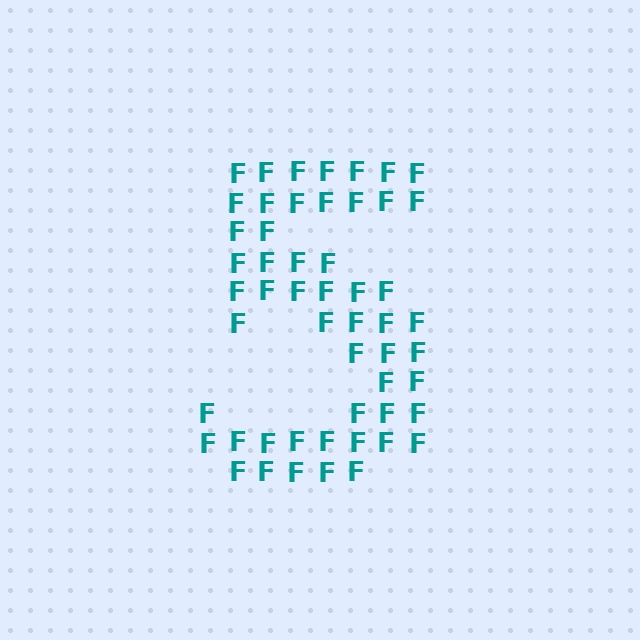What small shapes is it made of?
It is made of small letter F's.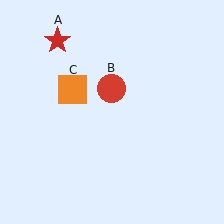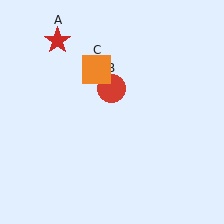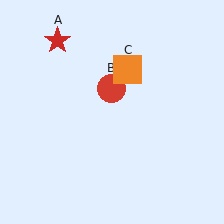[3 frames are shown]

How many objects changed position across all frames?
1 object changed position: orange square (object C).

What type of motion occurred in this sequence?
The orange square (object C) rotated clockwise around the center of the scene.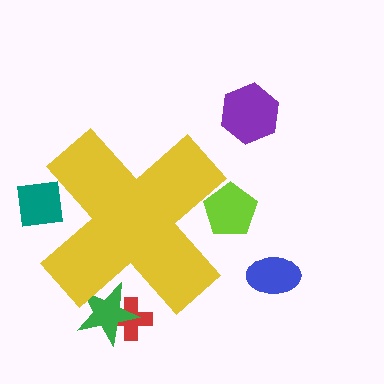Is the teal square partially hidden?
Yes, the teal square is partially hidden behind the yellow cross.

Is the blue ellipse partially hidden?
No, the blue ellipse is fully visible.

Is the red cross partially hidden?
Yes, the red cross is partially hidden behind the yellow cross.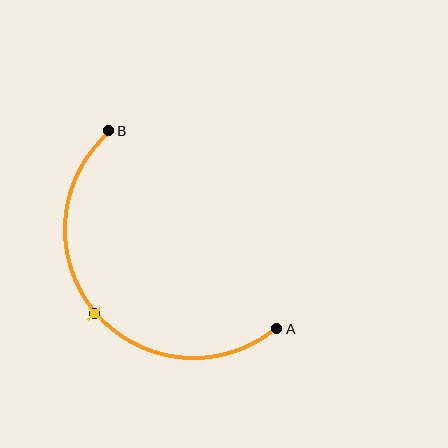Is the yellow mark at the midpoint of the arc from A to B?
Yes. The yellow mark lies on the arc at equal arc-length from both A and B — it is the arc midpoint.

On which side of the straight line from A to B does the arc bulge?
The arc bulges below and to the left of the straight line connecting A and B.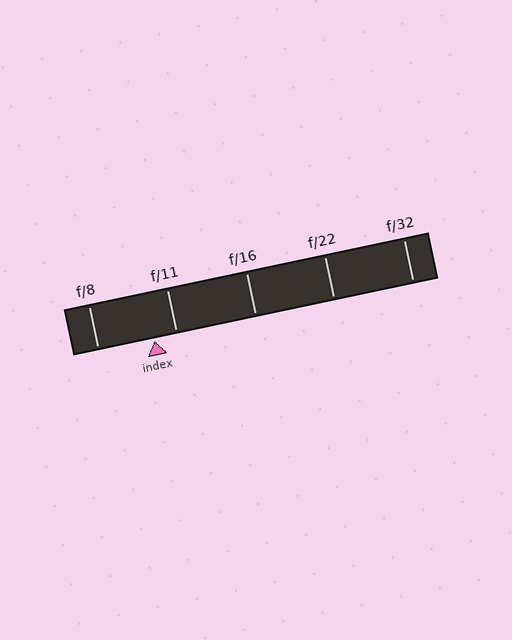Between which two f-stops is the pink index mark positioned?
The index mark is between f/8 and f/11.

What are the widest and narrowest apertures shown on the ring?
The widest aperture shown is f/8 and the narrowest is f/32.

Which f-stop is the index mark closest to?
The index mark is closest to f/11.